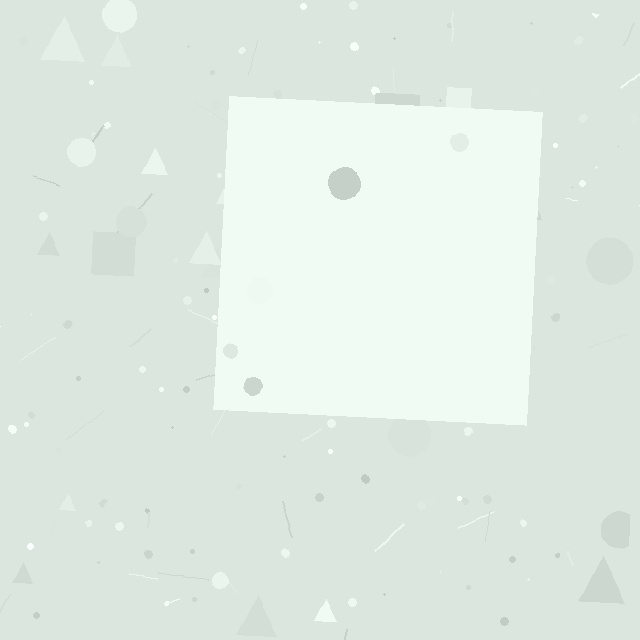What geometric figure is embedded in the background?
A square is embedded in the background.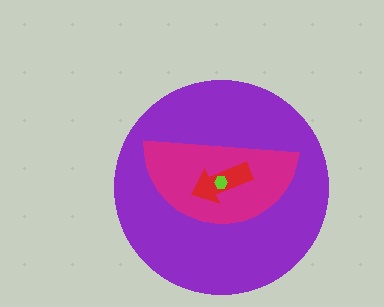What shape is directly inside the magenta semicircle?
The red arrow.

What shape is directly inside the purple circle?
The magenta semicircle.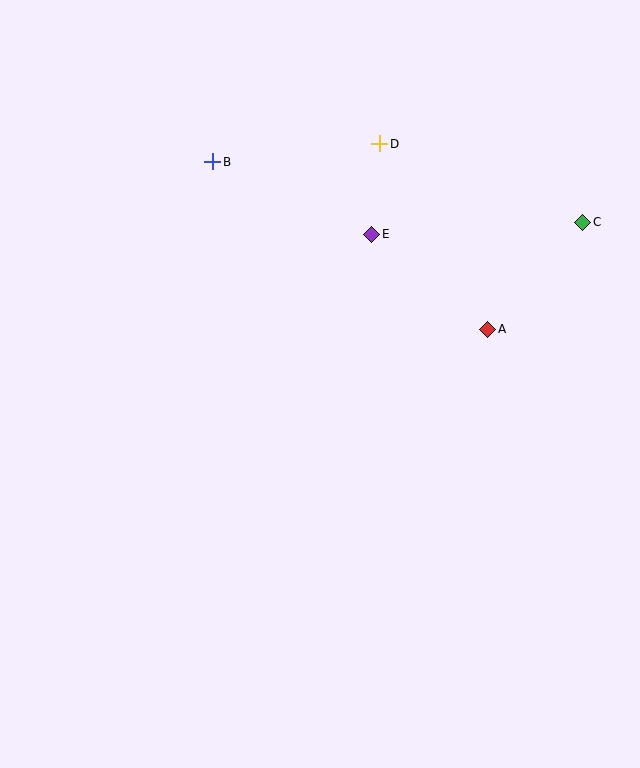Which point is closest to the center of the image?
Point E at (372, 234) is closest to the center.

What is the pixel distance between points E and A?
The distance between E and A is 150 pixels.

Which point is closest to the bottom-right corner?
Point A is closest to the bottom-right corner.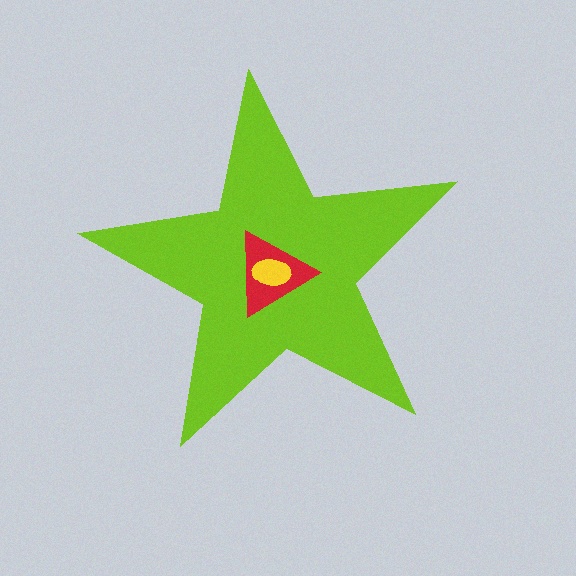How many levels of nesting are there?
3.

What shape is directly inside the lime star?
The red triangle.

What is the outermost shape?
The lime star.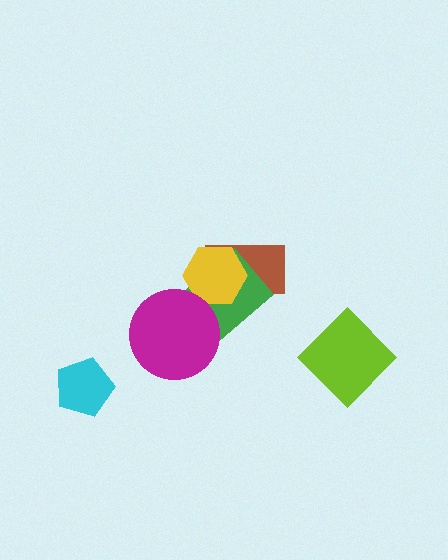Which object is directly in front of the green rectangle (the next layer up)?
The yellow hexagon is directly in front of the green rectangle.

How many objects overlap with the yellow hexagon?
2 objects overlap with the yellow hexagon.